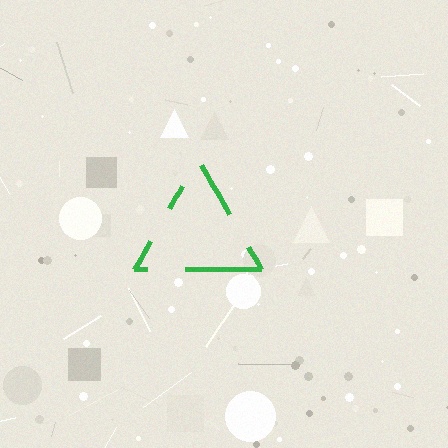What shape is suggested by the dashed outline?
The dashed outline suggests a triangle.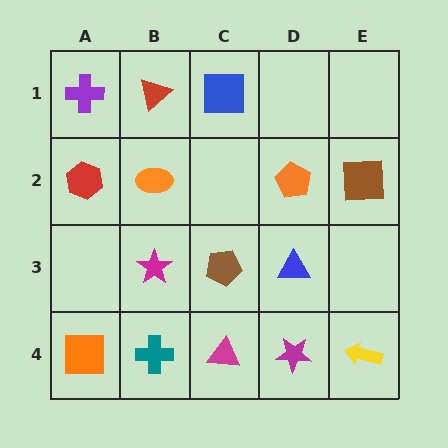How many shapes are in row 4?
5 shapes.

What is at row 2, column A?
A red hexagon.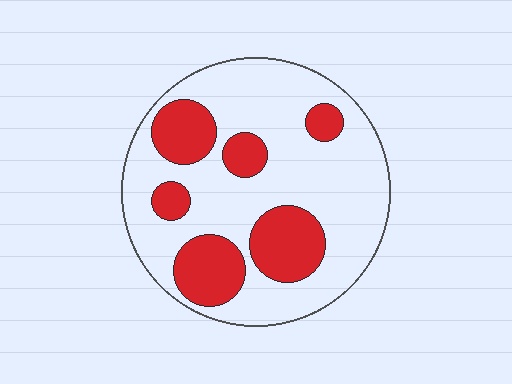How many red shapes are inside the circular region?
6.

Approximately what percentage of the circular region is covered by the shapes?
Approximately 30%.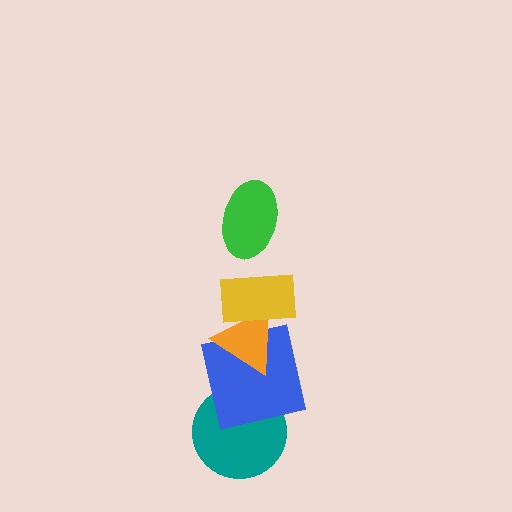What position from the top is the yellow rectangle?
The yellow rectangle is 2nd from the top.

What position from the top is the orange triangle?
The orange triangle is 3rd from the top.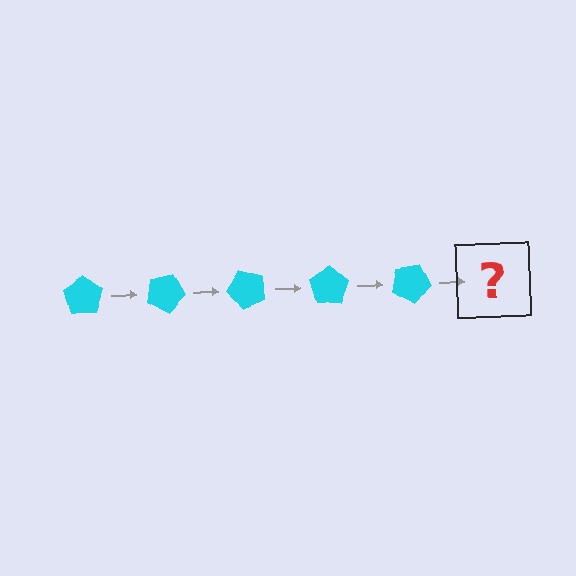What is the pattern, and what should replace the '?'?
The pattern is that the pentagon rotates 25 degrees each step. The '?' should be a cyan pentagon rotated 125 degrees.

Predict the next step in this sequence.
The next step is a cyan pentagon rotated 125 degrees.